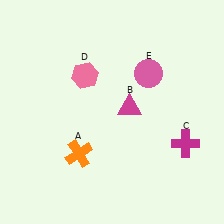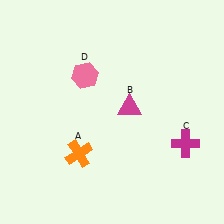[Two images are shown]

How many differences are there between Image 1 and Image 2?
There is 1 difference between the two images.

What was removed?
The pink circle (E) was removed in Image 2.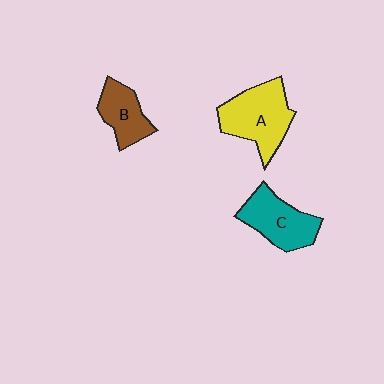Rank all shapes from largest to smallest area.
From largest to smallest: A (yellow), C (teal), B (brown).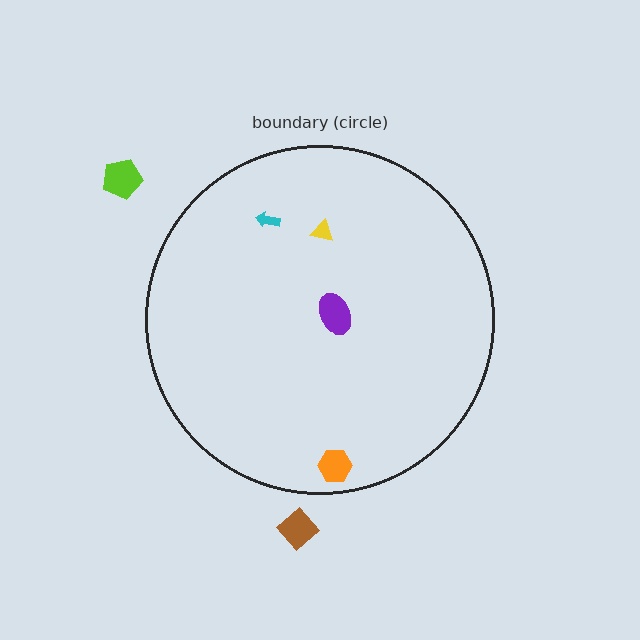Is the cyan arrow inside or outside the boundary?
Inside.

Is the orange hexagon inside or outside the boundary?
Inside.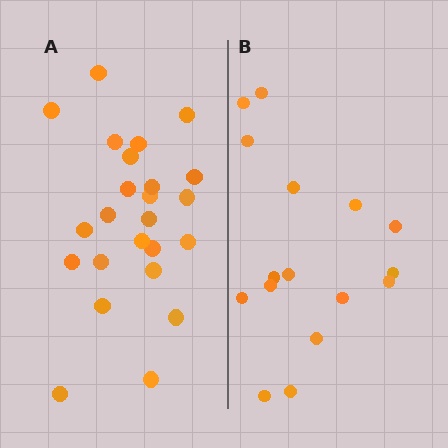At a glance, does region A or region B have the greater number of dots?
Region A (the left region) has more dots.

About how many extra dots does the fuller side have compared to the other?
Region A has roughly 8 or so more dots than region B.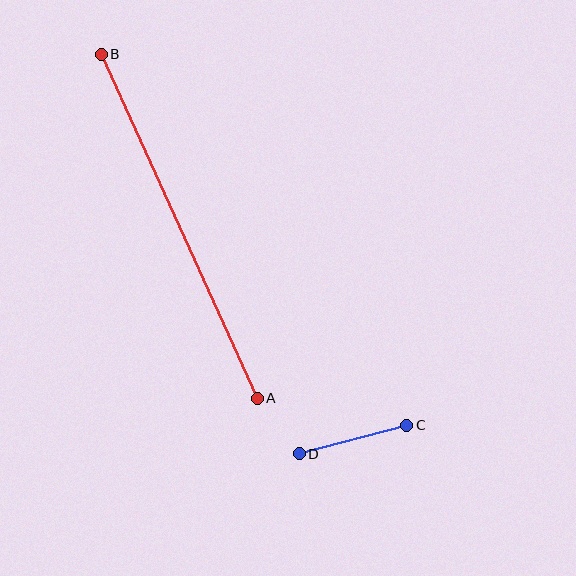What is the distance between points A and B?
The distance is approximately 377 pixels.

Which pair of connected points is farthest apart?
Points A and B are farthest apart.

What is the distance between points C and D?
The distance is approximately 112 pixels.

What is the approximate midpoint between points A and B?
The midpoint is at approximately (179, 226) pixels.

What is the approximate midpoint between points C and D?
The midpoint is at approximately (353, 440) pixels.